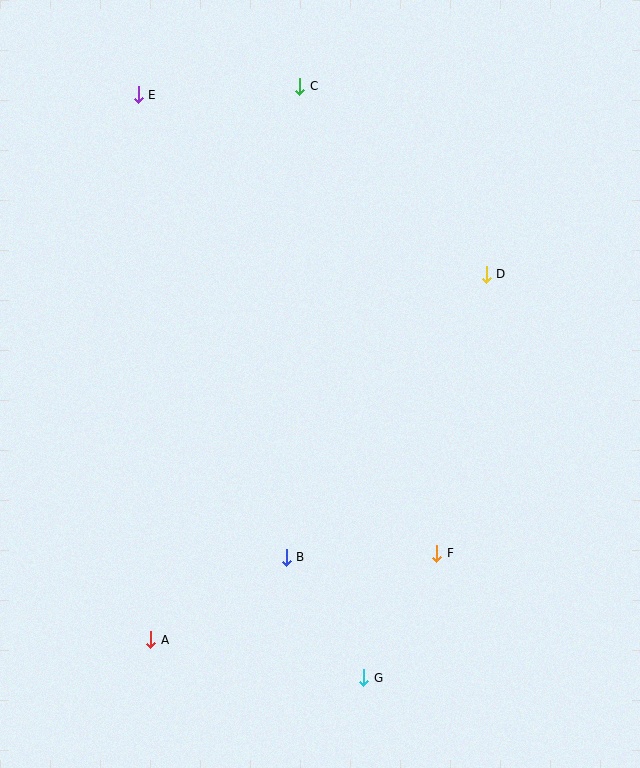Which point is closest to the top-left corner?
Point E is closest to the top-left corner.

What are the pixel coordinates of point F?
Point F is at (437, 553).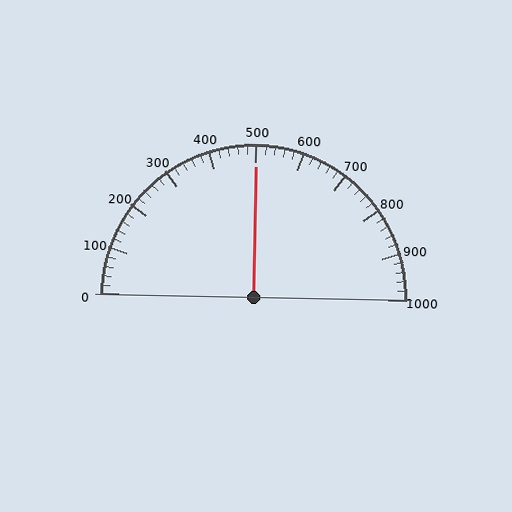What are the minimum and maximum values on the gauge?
The gauge ranges from 0 to 1000.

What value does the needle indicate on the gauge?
The needle indicates approximately 500.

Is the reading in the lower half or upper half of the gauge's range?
The reading is in the upper half of the range (0 to 1000).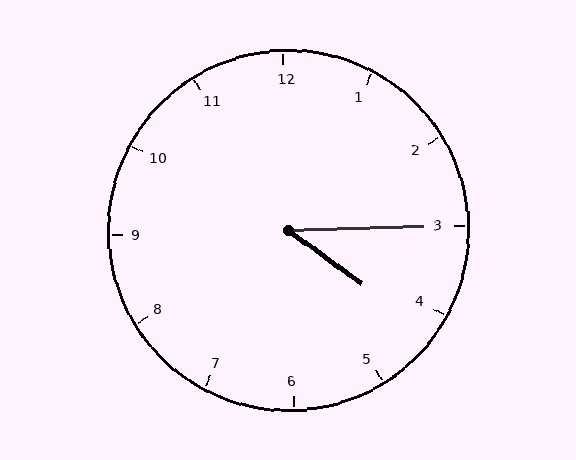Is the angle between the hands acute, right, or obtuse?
It is acute.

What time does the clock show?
4:15.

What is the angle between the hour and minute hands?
Approximately 38 degrees.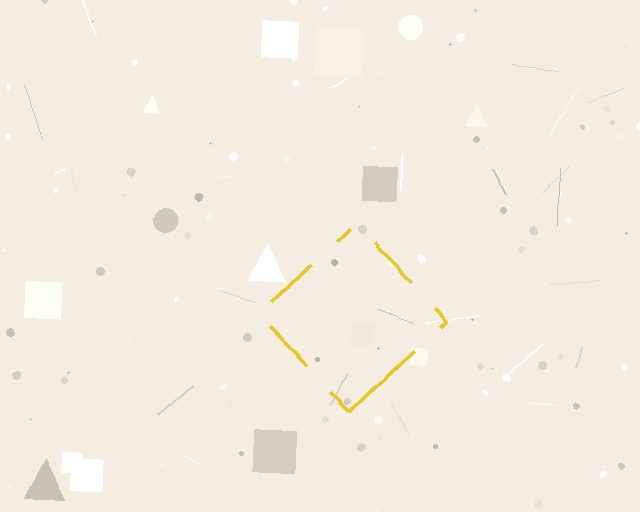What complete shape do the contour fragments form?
The contour fragments form a diamond.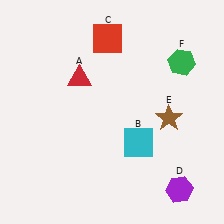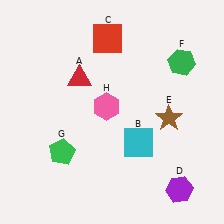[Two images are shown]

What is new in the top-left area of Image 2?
A pink hexagon (H) was added in the top-left area of Image 2.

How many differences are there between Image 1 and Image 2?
There are 2 differences between the two images.